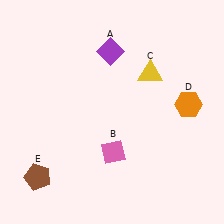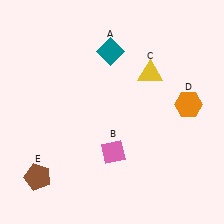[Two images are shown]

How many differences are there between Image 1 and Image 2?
There is 1 difference between the two images.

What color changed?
The diamond (A) changed from purple in Image 1 to teal in Image 2.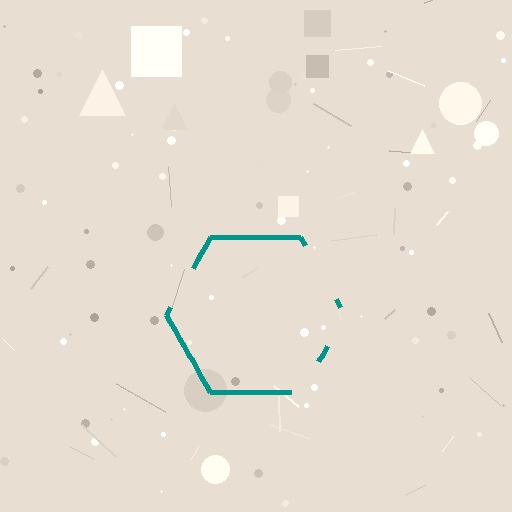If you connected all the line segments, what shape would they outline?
They would outline a hexagon.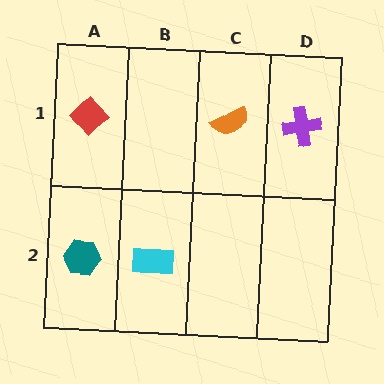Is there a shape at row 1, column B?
No, that cell is empty.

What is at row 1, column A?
A red diamond.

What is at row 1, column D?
A purple cross.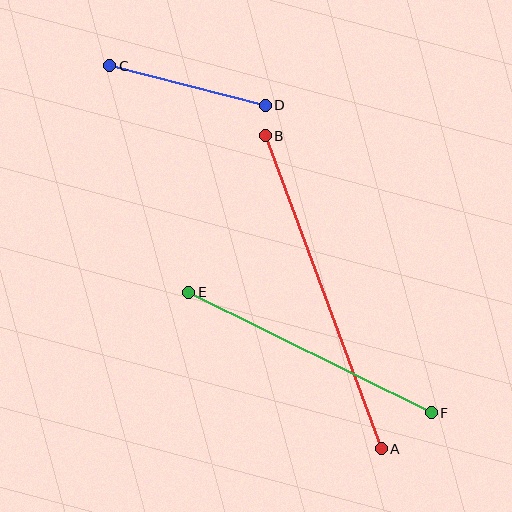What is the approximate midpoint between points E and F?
The midpoint is at approximately (310, 353) pixels.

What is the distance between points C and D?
The distance is approximately 161 pixels.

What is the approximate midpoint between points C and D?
The midpoint is at approximately (187, 85) pixels.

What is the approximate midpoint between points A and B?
The midpoint is at approximately (323, 292) pixels.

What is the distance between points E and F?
The distance is approximately 271 pixels.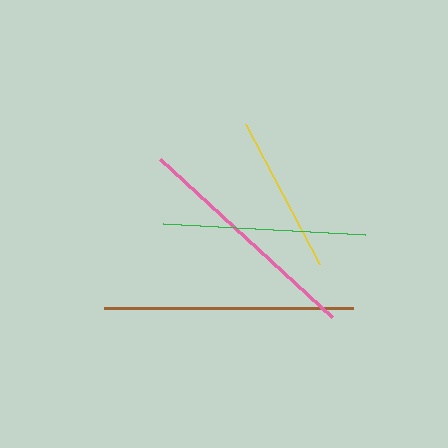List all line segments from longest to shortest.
From longest to shortest: brown, pink, green, yellow.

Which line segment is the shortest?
The yellow line is the shortest at approximately 158 pixels.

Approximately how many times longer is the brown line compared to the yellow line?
The brown line is approximately 1.6 times the length of the yellow line.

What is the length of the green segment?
The green segment is approximately 203 pixels long.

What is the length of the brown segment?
The brown segment is approximately 249 pixels long.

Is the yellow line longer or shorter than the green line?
The green line is longer than the yellow line.